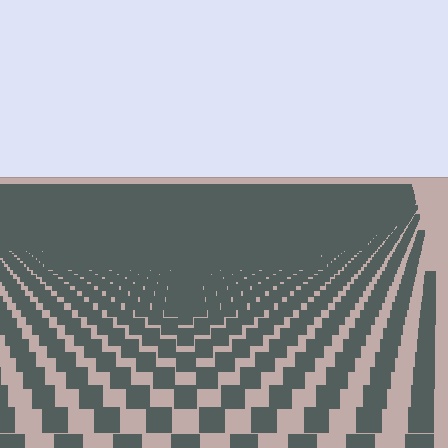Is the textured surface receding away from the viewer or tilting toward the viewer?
The surface is receding away from the viewer. Texture elements get smaller and denser toward the top.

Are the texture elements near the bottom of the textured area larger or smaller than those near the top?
Larger. Near the bottom, elements are closer to the viewer and appear at a bigger on-screen size.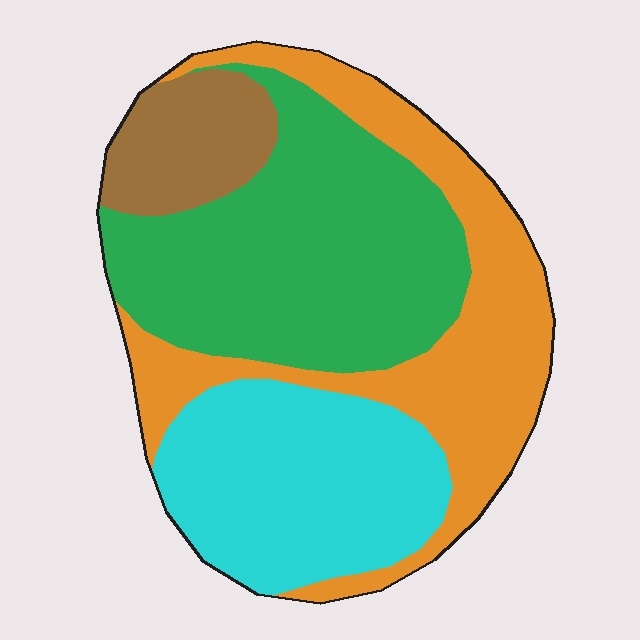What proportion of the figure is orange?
Orange covers about 30% of the figure.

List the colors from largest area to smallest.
From largest to smallest: green, orange, cyan, brown.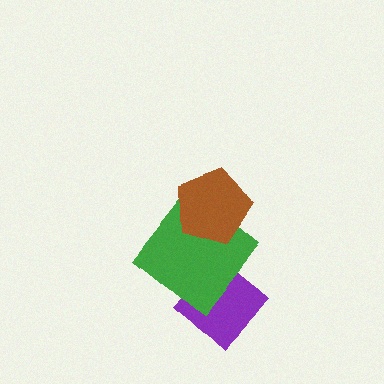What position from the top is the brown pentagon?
The brown pentagon is 1st from the top.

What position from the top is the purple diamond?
The purple diamond is 3rd from the top.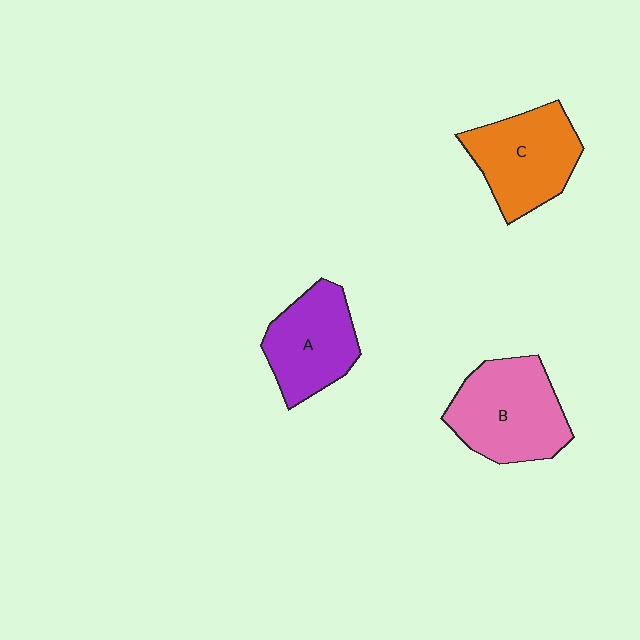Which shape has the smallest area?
Shape A (purple).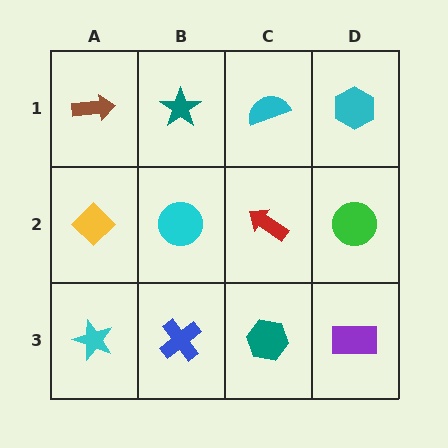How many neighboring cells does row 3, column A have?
2.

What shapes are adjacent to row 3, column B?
A cyan circle (row 2, column B), a cyan star (row 3, column A), a teal hexagon (row 3, column C).